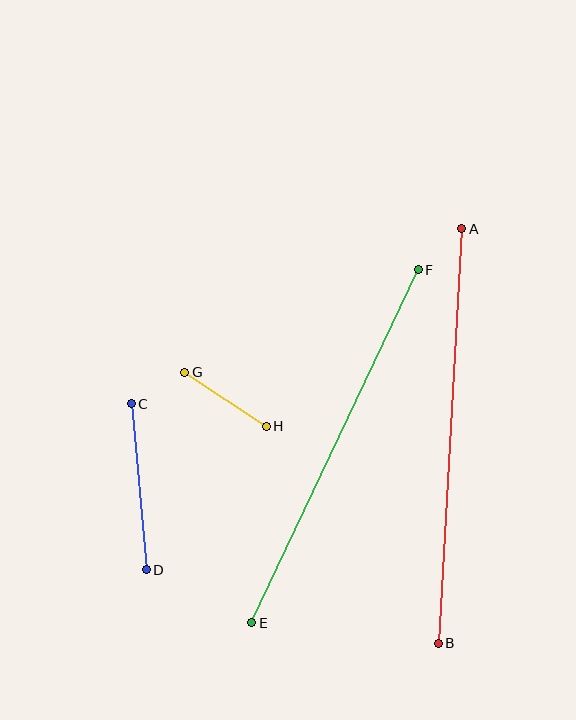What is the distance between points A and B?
The distance is approximately 415 pixels.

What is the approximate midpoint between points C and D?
The midpoint is at approximately (139, 487) pixels.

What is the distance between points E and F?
The distance is approximately 390 pixels.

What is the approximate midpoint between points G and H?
The midpoint is at approximately (226, 399) pixels.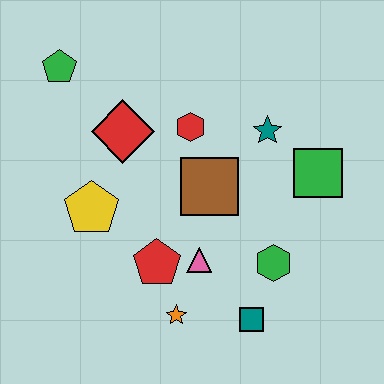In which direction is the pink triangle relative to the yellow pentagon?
The pink triangle is to the right of the yellow pentagon.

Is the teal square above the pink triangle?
No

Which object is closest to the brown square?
The red hexagon is closest to the brown square.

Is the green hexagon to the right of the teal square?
Yes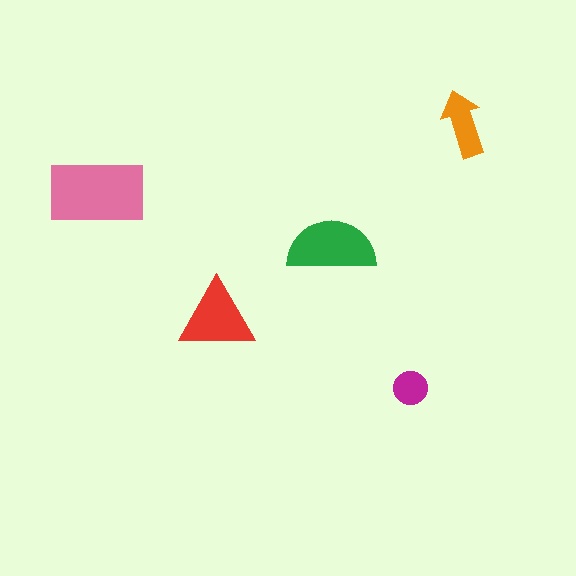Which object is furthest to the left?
The pink rectangle is leftmost.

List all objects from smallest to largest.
The magenta circle, the orange arrow, the red triangle, the green semicircle, the pink rectangle.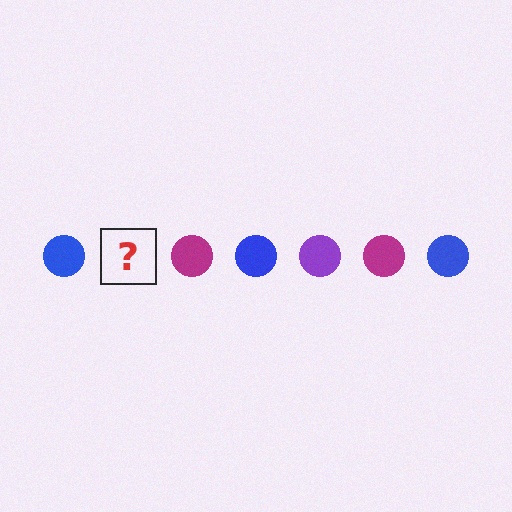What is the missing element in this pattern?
The missing element is a purple circle.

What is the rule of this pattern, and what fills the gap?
The rule is that the pattern cycles through blue, purple, magenta circles. The gap should be filled with a purple circle.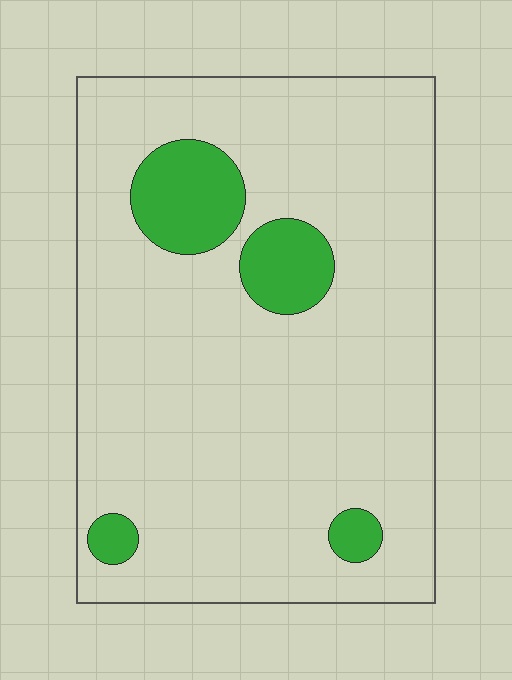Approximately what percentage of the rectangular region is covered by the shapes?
Approximately 10%.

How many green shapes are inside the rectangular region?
4.